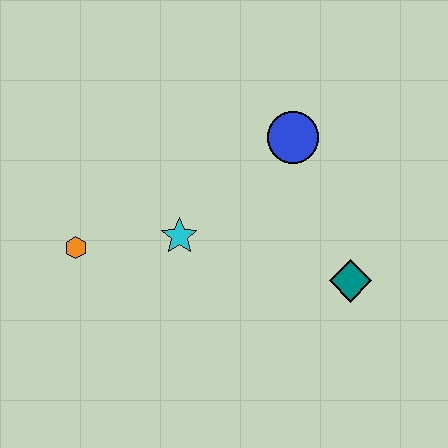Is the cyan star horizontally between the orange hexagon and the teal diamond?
Yes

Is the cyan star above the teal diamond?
Yes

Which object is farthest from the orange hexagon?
The teal diamond is farthest from the orange hexagon.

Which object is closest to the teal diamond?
The blue circle is closest to the teal diamond.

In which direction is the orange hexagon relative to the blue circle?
The orange hexagon is to the left of the blue circle.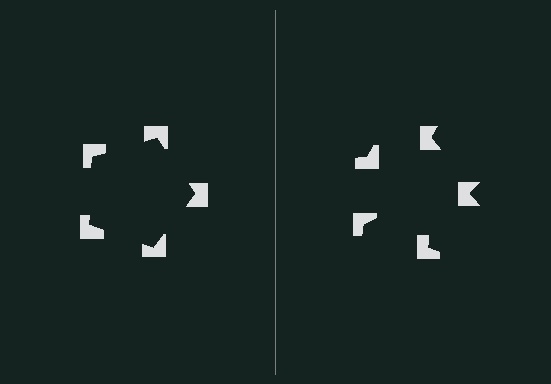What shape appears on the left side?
An illusory pentagon.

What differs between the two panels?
The notched squares are positioned identically on both sides; only the wedge orientations differ. On the left they align to a pentagon; on the right they are misaligned.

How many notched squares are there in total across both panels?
10 — 5 on each side.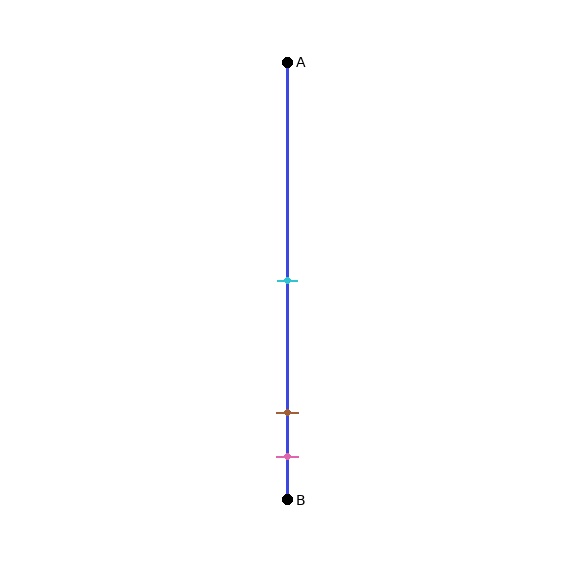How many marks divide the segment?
There are 3 marks dividing the segment.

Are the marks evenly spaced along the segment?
No, the marks are not evenly spaced.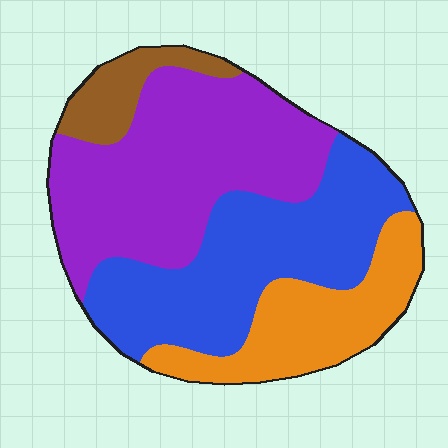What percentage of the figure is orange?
Orange takes up about one fifth (1/5) of the figure.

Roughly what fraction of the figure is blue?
Blue covers about 35% of the figure.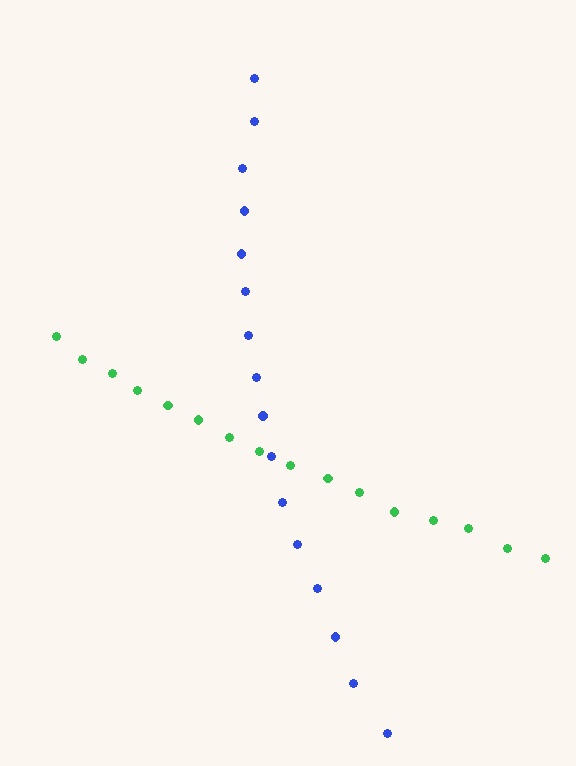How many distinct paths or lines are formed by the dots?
There are 2 distinct paths.